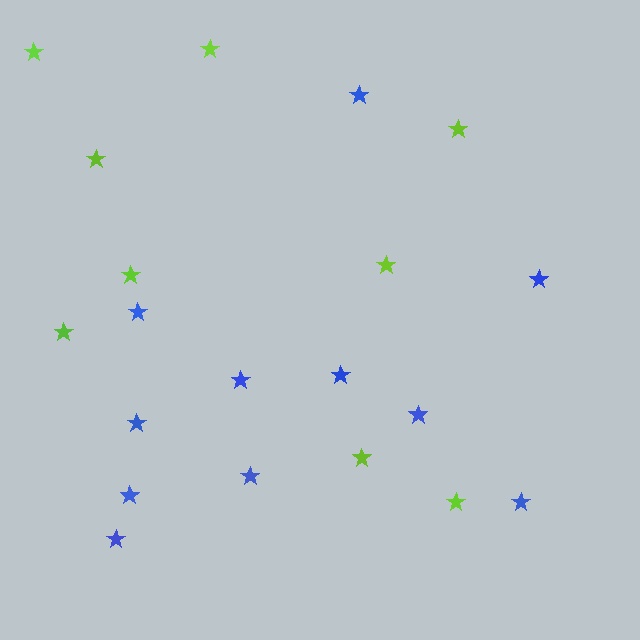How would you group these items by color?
There are 2 groups: one group of lime stars (9) and one group of blue stars (11).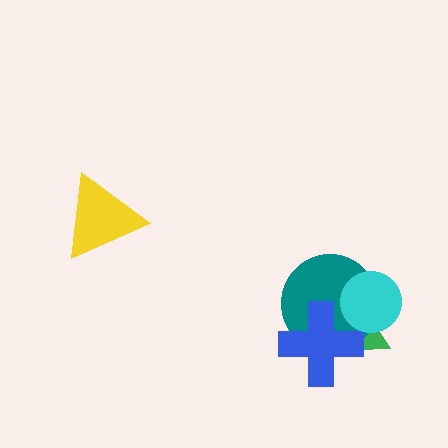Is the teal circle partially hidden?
Yes, it is partially covered by another shape.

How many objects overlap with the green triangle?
3 objects overlap with the green triangle.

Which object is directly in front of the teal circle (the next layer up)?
The blue cross is directly in front of the teal circle.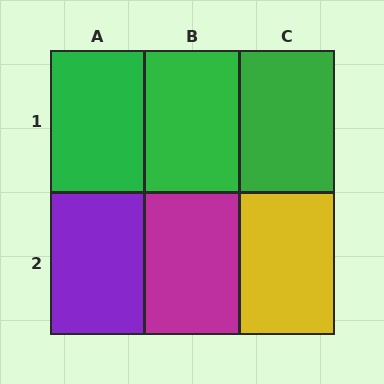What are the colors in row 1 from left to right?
Green, green, green.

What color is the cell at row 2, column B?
Magenta.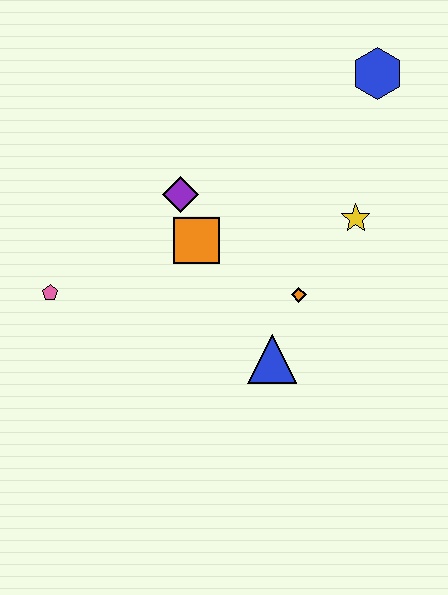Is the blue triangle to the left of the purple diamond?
No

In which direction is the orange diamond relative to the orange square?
The orange diamond is to the right of the orange square.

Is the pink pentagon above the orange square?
No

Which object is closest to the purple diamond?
The orange square is closest to the purple diamond.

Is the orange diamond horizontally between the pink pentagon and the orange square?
No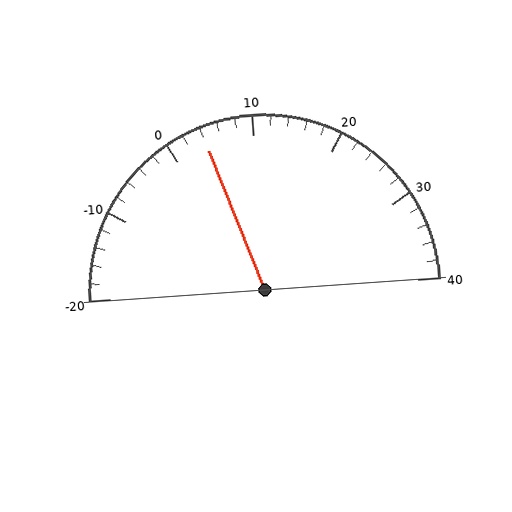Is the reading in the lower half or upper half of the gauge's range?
The reading is in the lower half of the range (-20 to 40).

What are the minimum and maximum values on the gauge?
The gauge ranges from -20 to 40.